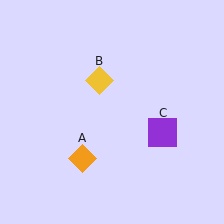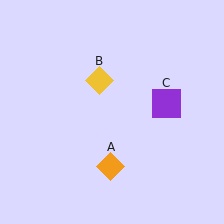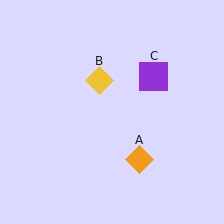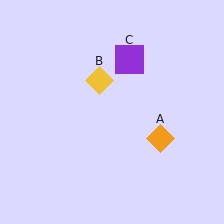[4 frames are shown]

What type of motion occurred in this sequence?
The orange diamond (object A), purple square (object C) rotated counterclockwise around the center of the scene.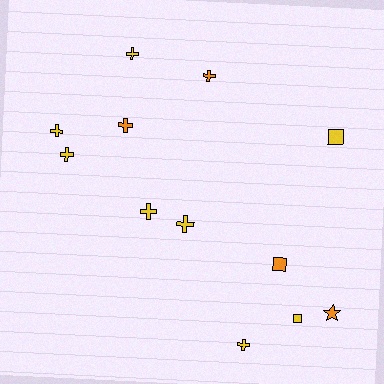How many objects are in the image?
There are 12 objects.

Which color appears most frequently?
Yellow, with 8 objects.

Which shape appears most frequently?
Cross, with 8 objects.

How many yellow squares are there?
There are 2 yellow squares.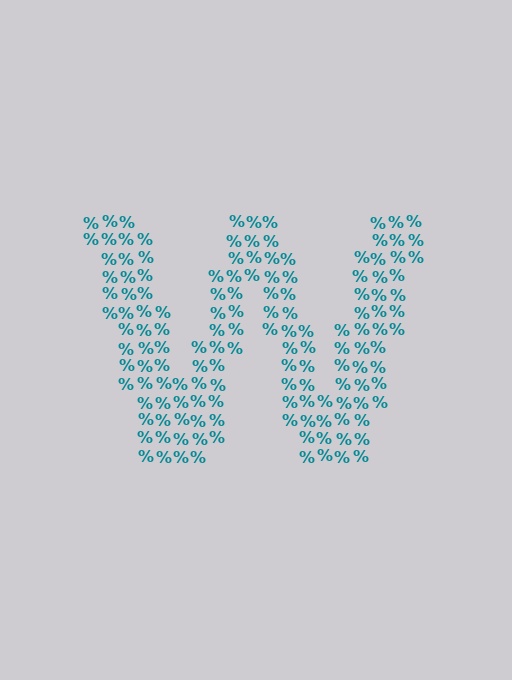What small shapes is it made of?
It is made of small percent signs.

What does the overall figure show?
The overall figure shows the letter W.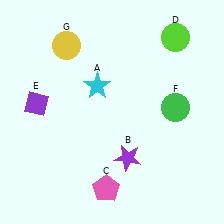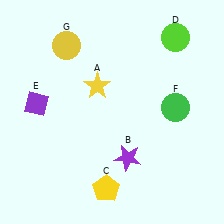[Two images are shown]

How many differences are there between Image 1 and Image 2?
There are 2 differences between the two images.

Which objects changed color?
A changed from cyan to yellow. C changed from pink to yellow.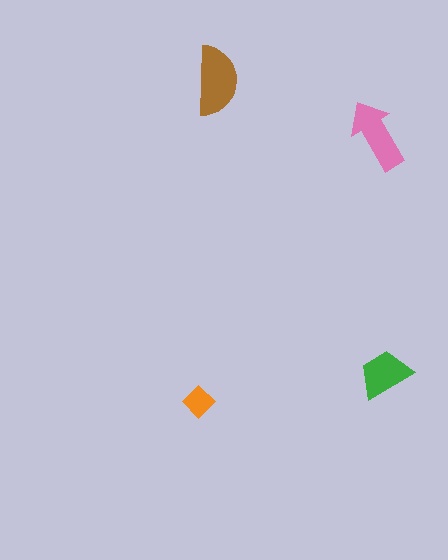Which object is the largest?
The brown semicircle.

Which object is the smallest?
The orange diamond.